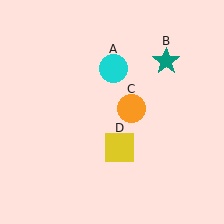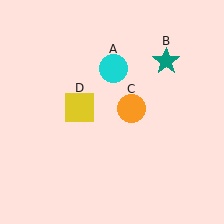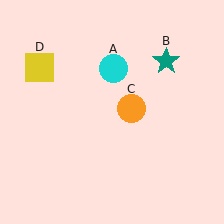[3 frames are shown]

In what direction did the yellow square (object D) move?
The yellow square (object D) moved up and to the left.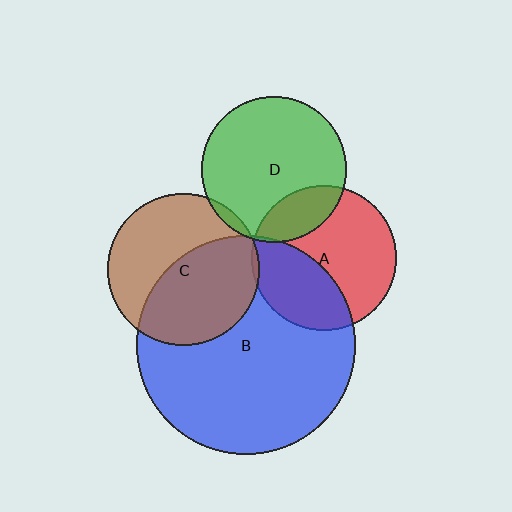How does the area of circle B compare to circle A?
Approximately 2.3 times.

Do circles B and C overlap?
Yes.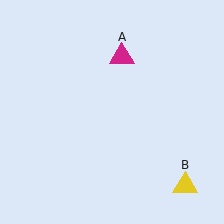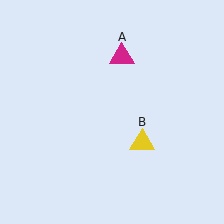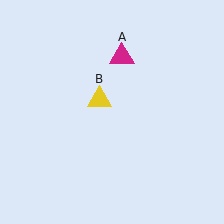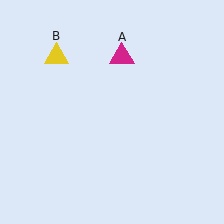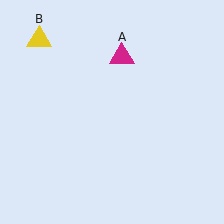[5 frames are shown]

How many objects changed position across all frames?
1 object changed position: yellow triangle (object B).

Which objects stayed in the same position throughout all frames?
Magenta triangle (object A) remained stationary.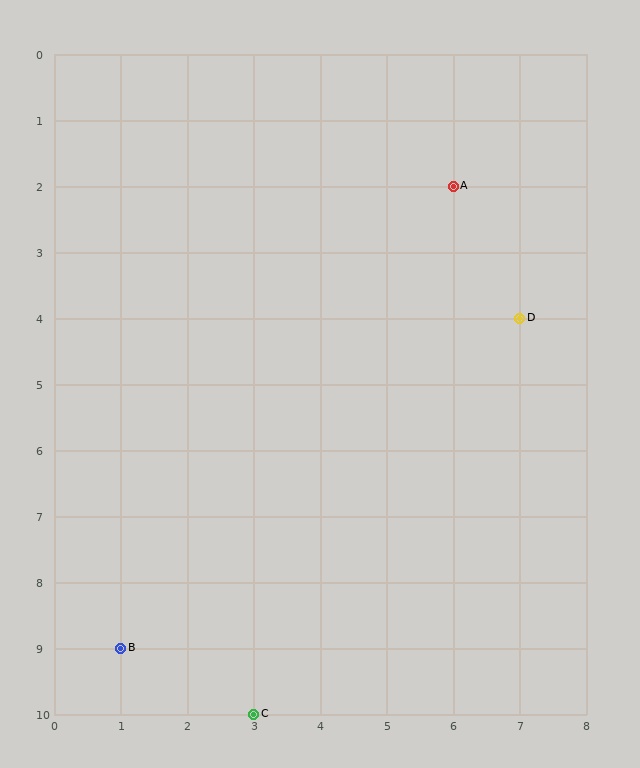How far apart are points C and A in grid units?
Points C and A are 3 columns and 8 rows apart (about 8.5 grid units diagonally).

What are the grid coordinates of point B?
Point B is at grid coordinates (1, 9).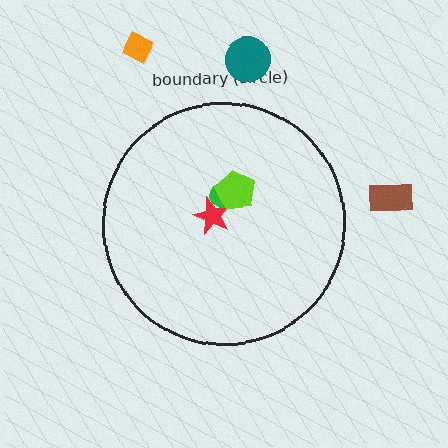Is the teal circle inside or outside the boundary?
Outside.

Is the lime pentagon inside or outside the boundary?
Inside.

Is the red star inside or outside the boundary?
Inside.